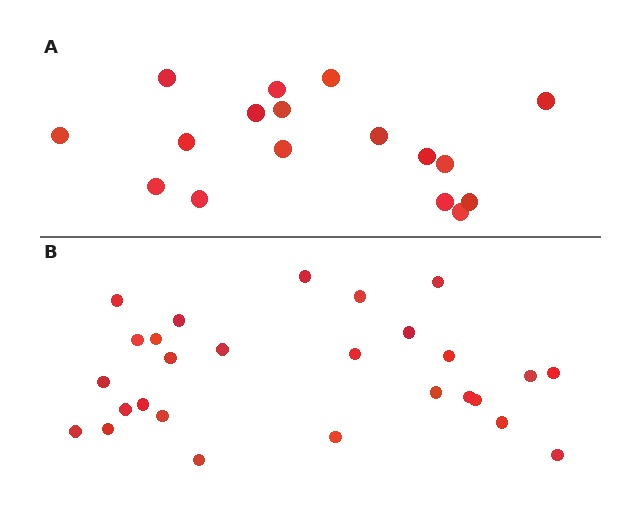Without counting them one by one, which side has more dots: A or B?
Region B (the bottom region) has more dots.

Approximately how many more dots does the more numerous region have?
Region B has roughly 10 or so more dots than region A.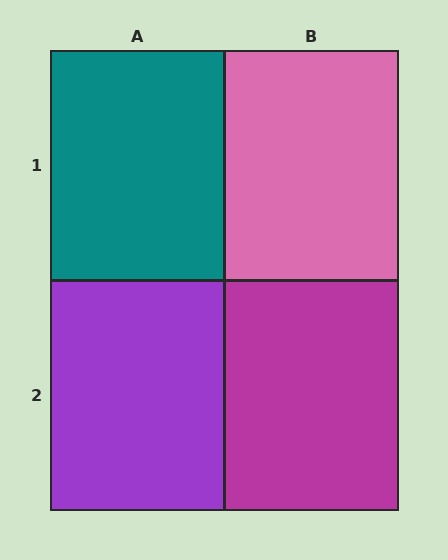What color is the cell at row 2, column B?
Magenta.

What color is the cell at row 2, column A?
Purple.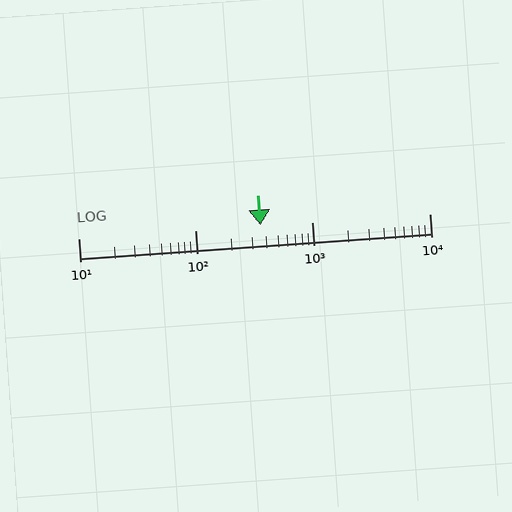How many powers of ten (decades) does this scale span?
The scale spans 3 decades, from 10 to 10000.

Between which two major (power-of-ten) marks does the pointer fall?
The pointer is between 100 and 1000.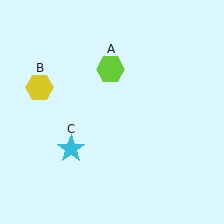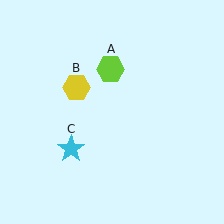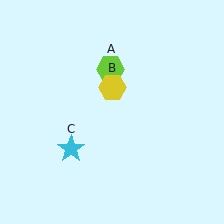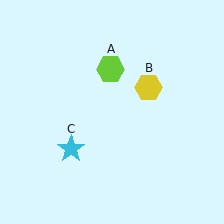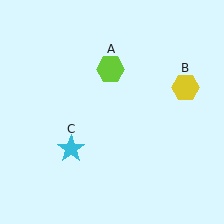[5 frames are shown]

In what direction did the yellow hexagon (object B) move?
The yellow hexagon (object B) moved right.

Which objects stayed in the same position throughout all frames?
Lime hexagon (object A) and cyan star (object C) remained stationary.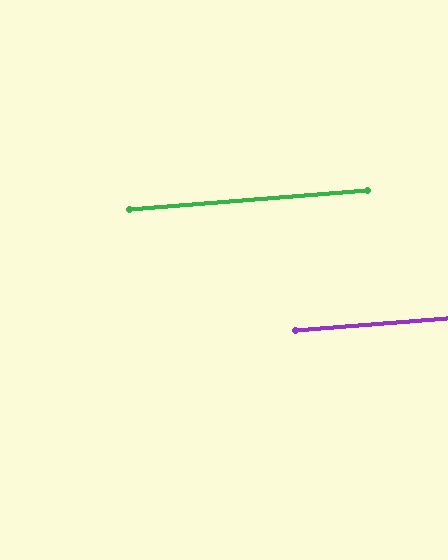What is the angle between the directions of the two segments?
Approximately 0 degrees.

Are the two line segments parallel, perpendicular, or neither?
Parallel — their directions differ by only 0.2°.